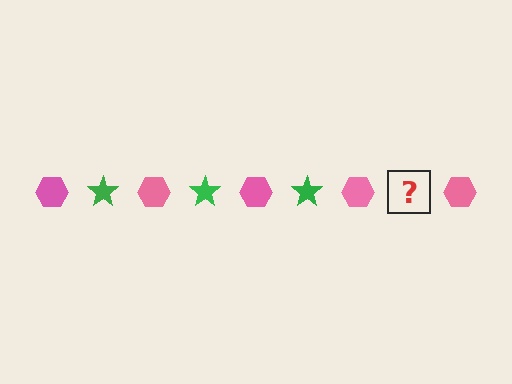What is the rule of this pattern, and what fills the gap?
The rule is that the pattern alternates between pink hexagon and green star. The gap should be filled with a green star.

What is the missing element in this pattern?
The missing element is a green star.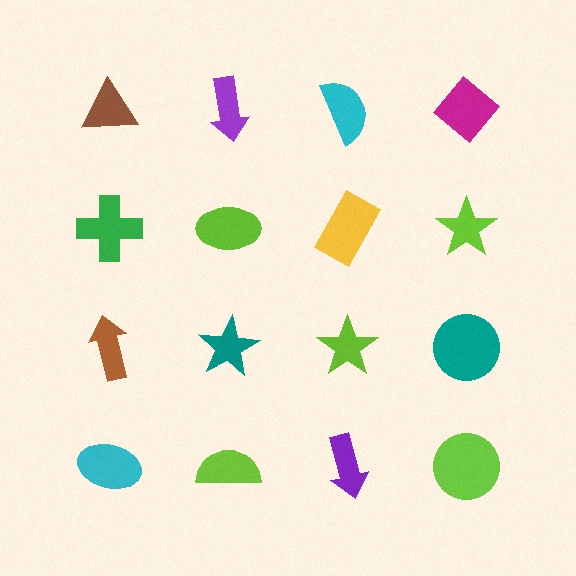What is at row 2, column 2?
A lime ellipse.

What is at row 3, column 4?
A teal circle.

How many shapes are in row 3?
4 shapes.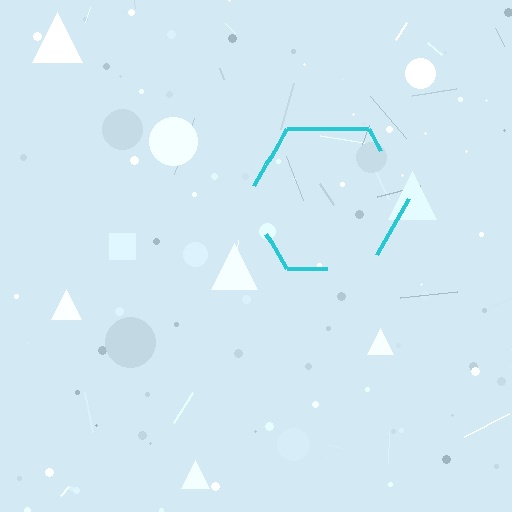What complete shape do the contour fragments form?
The contour fragments form a hexagon.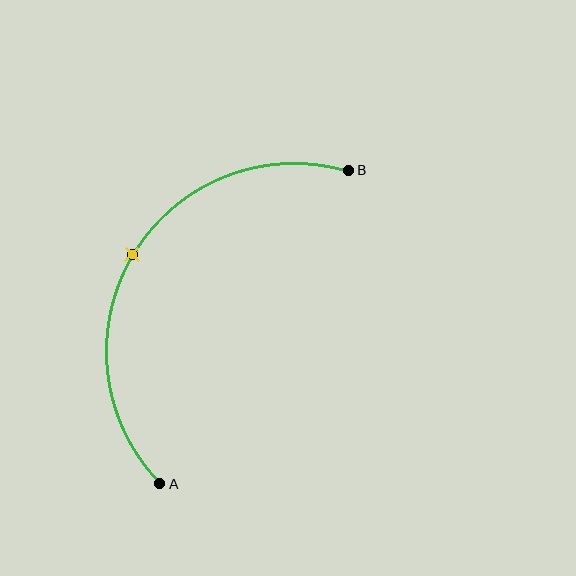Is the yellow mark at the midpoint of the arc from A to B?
Yes. The yellow mark lies on the arc at equal arc-length from both A and B — it is the arc midpoint.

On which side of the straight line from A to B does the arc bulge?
The arc bulges to the left of the straight line connecting A and B.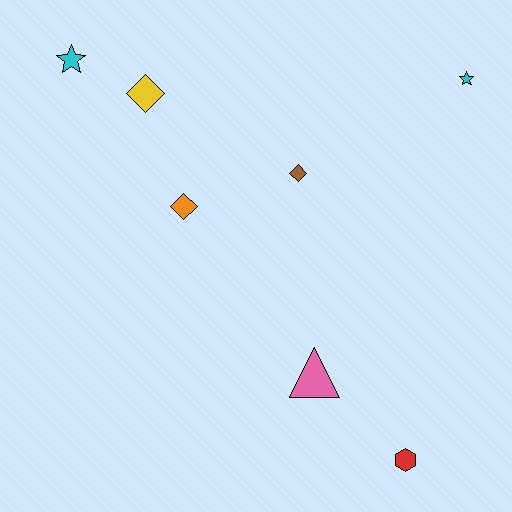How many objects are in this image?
There are 7 objects.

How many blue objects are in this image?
There are no blue objects.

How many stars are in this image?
There are 2 stars.